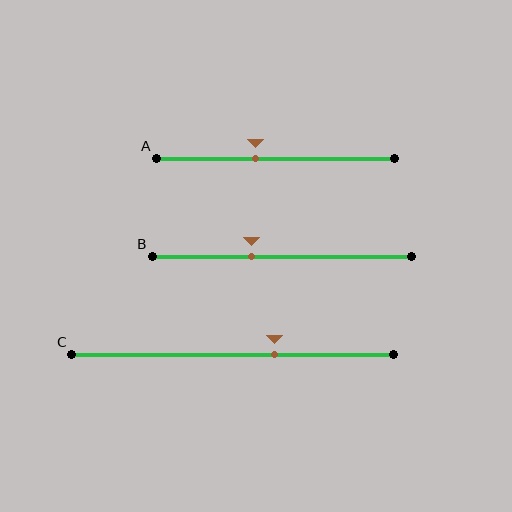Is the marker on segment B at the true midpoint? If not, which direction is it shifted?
No, the marker on segment B is shifted to the left by about 12% of the segment length.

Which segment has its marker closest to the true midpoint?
Segment A has its marker closest to the true midpoint.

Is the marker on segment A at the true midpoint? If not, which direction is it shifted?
No, the marker on segment A is shifted to the left by about 8% of the segment length.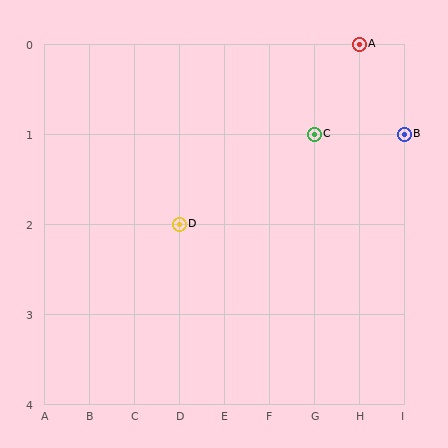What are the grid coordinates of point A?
Point A is at grid coordinates (H, 0).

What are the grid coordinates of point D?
Point D is at grid coordinates (D, 2).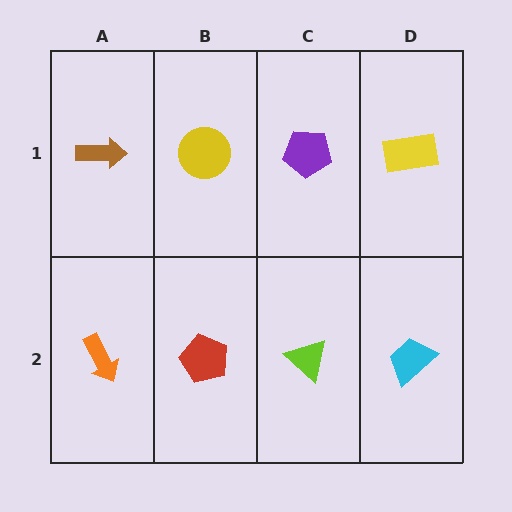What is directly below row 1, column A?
An orange arrow.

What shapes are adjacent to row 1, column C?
A lime triangle (row 2, column C), a yellow circle (row 1, column B), a yellow rectangle (row 1, column D).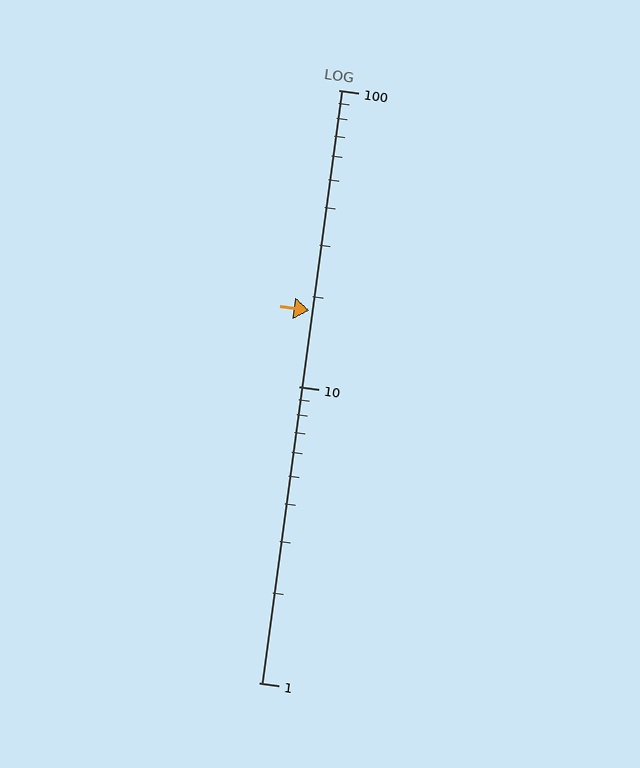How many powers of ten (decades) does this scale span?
The scale spans 2 decades, from 1 to 100.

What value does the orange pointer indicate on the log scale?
The pointer indicates approximately 18.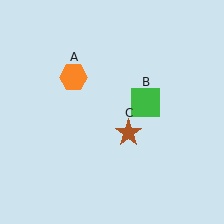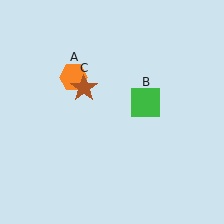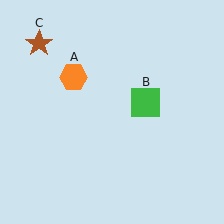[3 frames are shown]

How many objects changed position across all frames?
1 object changed position: brown star (object C).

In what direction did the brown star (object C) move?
The brown star (object C) moved up and to the left.